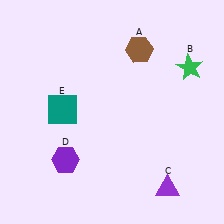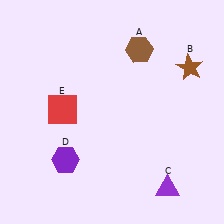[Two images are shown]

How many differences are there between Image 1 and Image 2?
There are 2 differences between the two images.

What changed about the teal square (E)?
In Image 1, E is teal. In Image 2, it changed to red.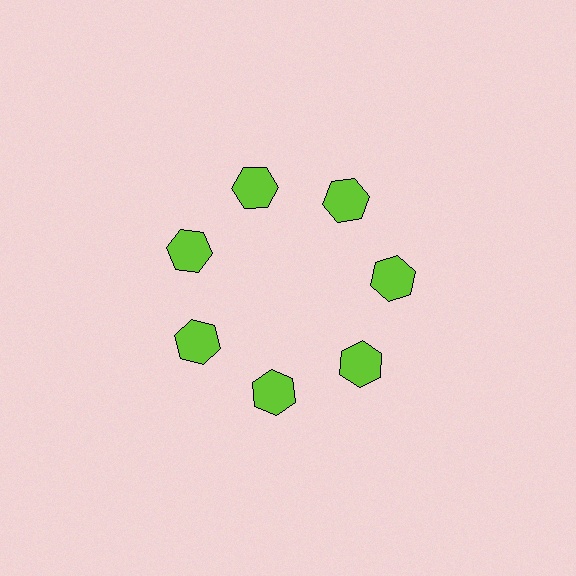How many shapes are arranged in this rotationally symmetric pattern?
There are 7 shapes, arranged in 7 groups of 1.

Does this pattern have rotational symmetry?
Yes, this pattern has 7-fold rotational symmetry. It looks the same after rotating 51 degrees around the center.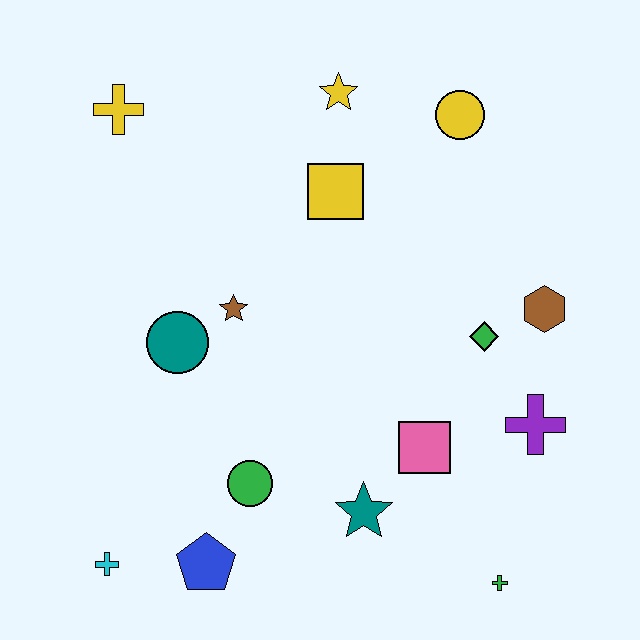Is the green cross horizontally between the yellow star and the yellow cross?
No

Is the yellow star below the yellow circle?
No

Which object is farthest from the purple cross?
The yellow cross is farthest from the purple cross.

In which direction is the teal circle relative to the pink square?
The teal circle is to the left of the pink square.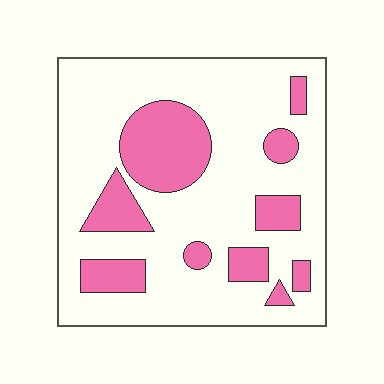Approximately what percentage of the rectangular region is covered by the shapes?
Approximately 25%.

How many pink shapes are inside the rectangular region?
10.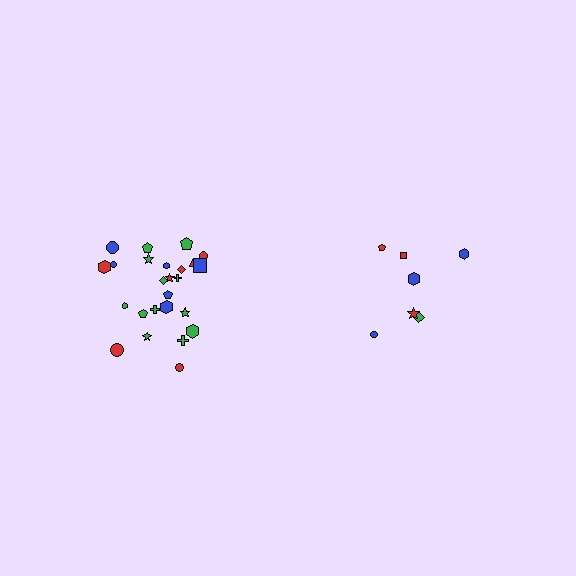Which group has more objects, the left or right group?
The left group.